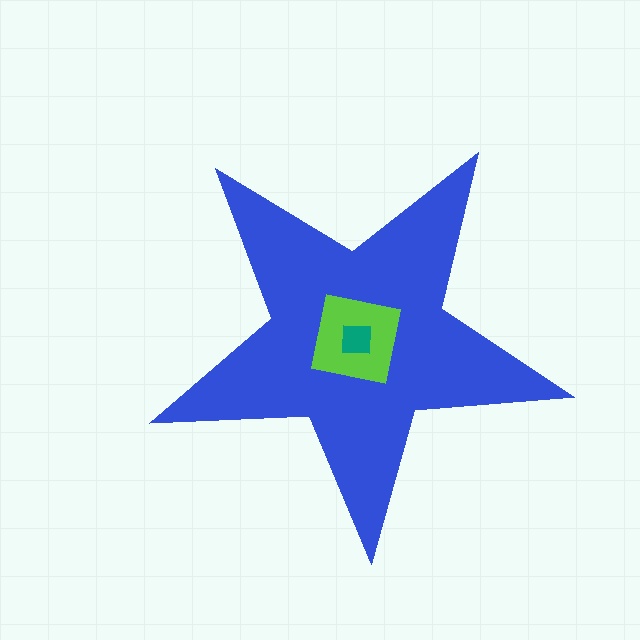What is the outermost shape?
The blue star.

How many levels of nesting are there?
3.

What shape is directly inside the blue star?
The lime square.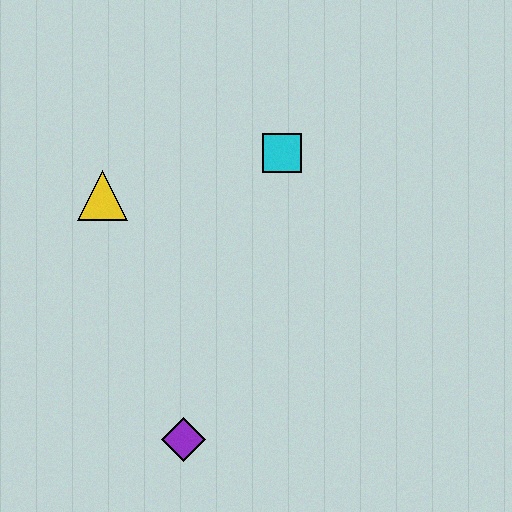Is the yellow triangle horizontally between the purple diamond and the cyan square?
No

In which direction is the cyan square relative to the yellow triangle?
The cyan square is to the right of the yellow triangle.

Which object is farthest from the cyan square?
The purple diamond is farthest from the cyan square.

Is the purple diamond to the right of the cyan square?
No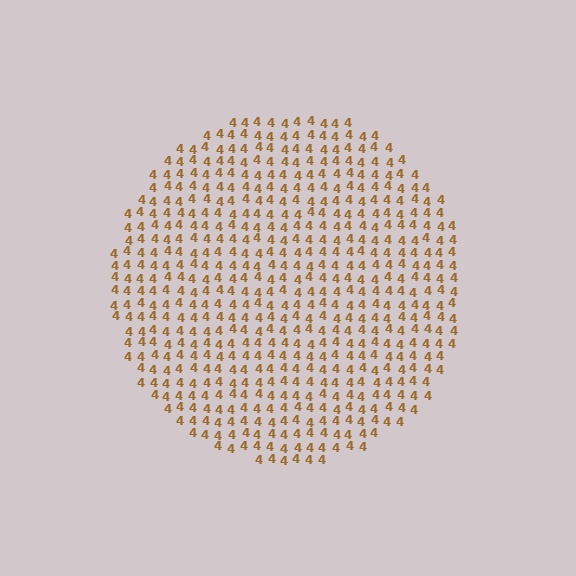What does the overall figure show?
The overall figure shows a circle.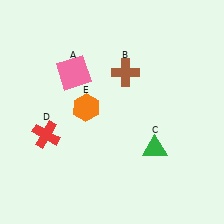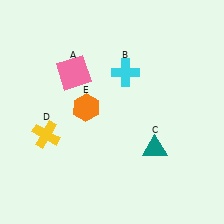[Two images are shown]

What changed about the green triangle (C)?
In Image 1, C is green. In Image 2, it changed to teal.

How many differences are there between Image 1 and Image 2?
There are 3 differences between the two images.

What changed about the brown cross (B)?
In Image 1, B is brown. In Image 2, it changed to cyan.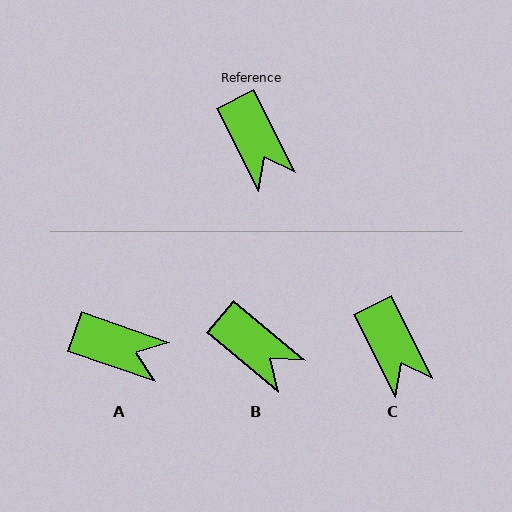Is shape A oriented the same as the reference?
No, it is off by about 44 degrees.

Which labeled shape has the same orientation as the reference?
C.